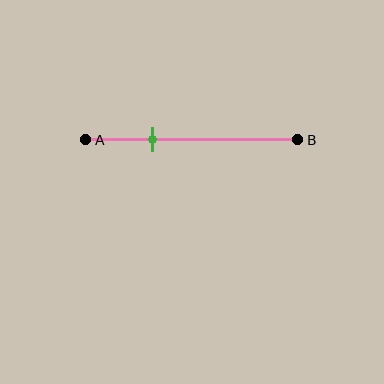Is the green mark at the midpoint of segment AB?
No, the mark is at about 30% from A, not at the 50% midpoint.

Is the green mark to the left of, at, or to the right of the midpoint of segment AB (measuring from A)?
The green mark is to the left of the midpoint of segment AB.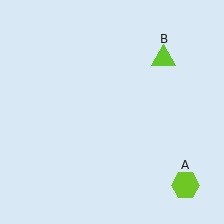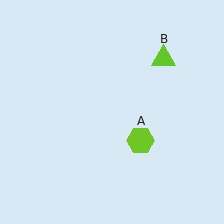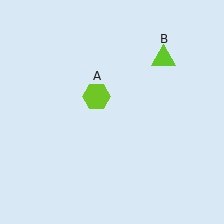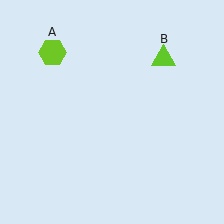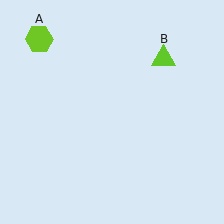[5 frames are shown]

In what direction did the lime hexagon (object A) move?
The lime hexagon (object A) moved up and to the left.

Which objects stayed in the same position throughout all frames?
Lime triangle (object B) remained stationary.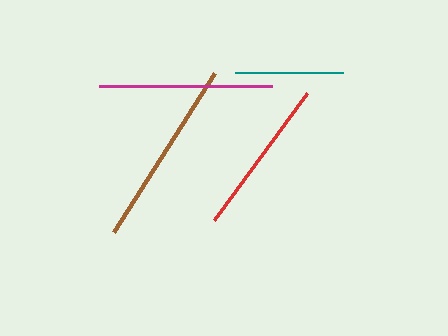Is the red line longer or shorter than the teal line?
The red line is longer than the teal line.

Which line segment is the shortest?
The teal line is the shortest at approximately 108 pixels.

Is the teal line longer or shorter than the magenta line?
The magenta line is longer than the teal line.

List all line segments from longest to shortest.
From longest to shortest: brown, magenta, red, teal.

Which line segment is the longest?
The brown line is the longest at approximately 189 pixels.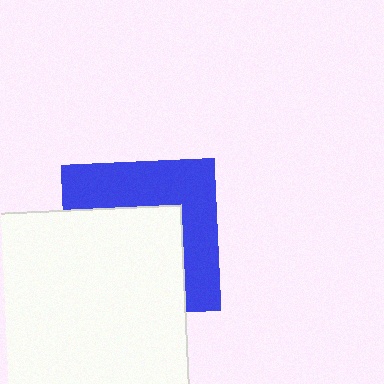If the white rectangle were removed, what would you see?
You would see the complete blue square.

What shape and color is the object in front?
The object in front is a white rectangle.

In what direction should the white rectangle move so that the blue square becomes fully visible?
The white rectangle should move toward the lower-left. That is the shortest direction to clear the overlap and leave the blue square fully visible.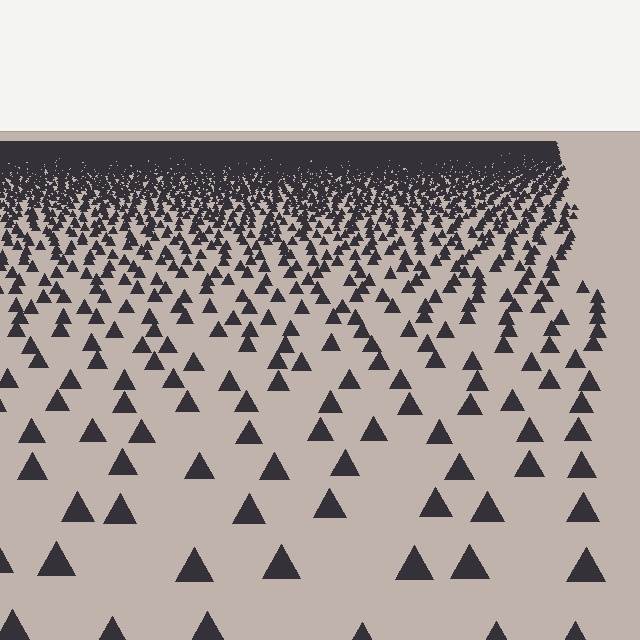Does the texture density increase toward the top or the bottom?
Density increases toward the top.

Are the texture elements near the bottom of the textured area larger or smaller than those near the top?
Larger. Near the bottom, elements are closer to the viewer and appear at a bigger on-screen size.